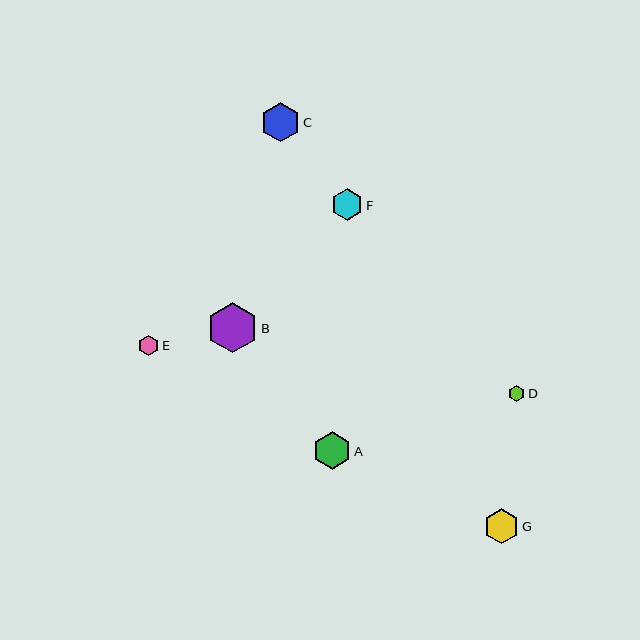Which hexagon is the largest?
Hexagon B is the largest with a size of approximately 50 pixels.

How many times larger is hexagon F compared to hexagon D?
Hexagon F is approximately 2.0 times the size of hexagon D.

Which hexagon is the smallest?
Hexagon D is the smallest with a size of approximately 16 pixels.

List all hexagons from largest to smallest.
From largest to smallest: B, C, A, G, F, E, D.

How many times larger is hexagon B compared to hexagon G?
Hexagon B is approximately 1.4 times the size of hexagon G.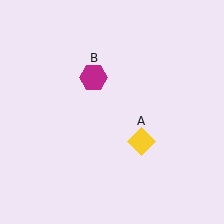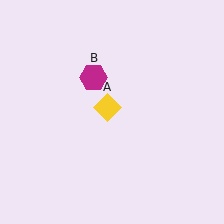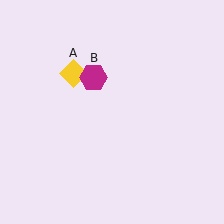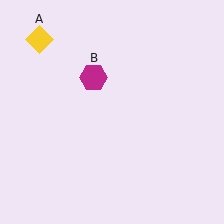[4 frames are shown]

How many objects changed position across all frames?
1 object changed position: yellow diamond (object A).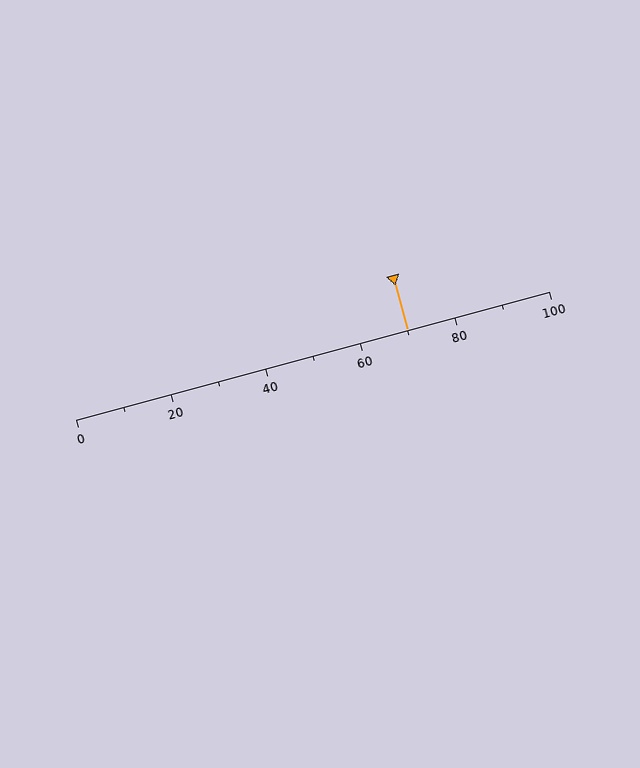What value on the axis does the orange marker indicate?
The marker indicates approximately 70.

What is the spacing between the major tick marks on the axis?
The major ticks are spaced 20 apart.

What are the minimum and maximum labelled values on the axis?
The axis runs from 0 to 100.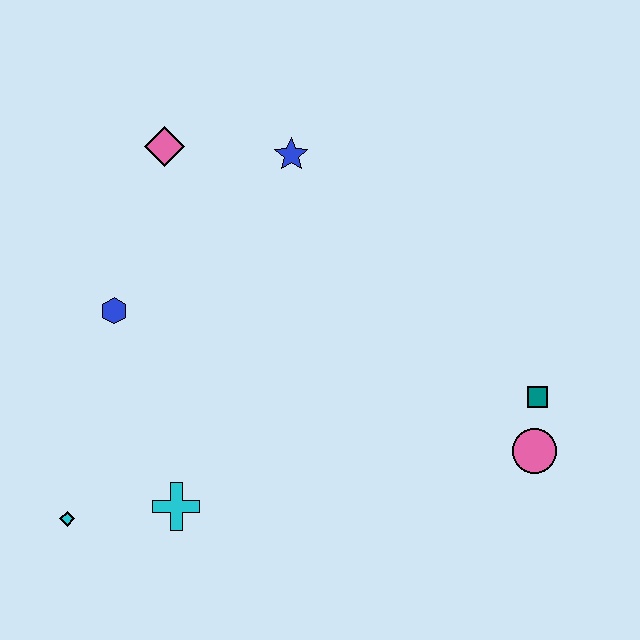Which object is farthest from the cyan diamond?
The teal square is farthest from the cyan diamond.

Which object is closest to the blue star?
The pink diamond is closest to the blue star.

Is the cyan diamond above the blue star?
No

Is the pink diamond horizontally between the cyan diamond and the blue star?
Yes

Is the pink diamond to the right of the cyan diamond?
Yes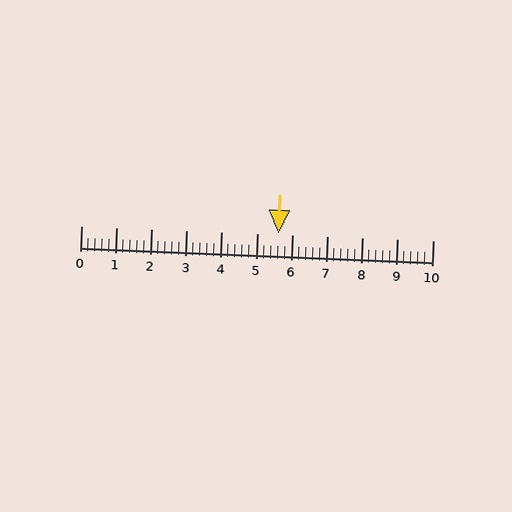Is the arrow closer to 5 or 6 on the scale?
The arrow is closer to 6.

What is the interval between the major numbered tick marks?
The major tick marks are spaced 1 units apart.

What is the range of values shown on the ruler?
The ruler shows values from 0 to 10.